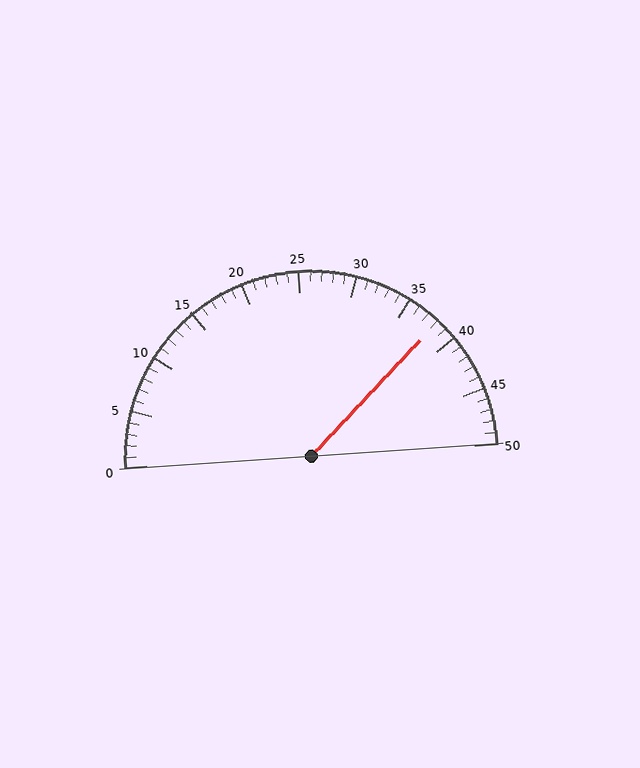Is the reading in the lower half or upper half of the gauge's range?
The reading is in the upper half of the range (0 to 50).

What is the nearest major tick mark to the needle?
The nearest major tick mark is 40.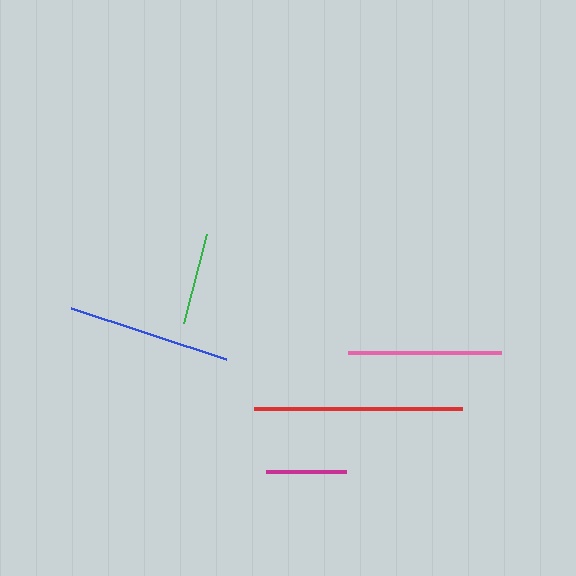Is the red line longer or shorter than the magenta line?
The red line is longer than the magenta line.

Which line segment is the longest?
The red line is the longest at approximately 208 pixels.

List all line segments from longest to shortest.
From longest to shortest: red, blue, pink, green, magenta.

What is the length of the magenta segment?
The magenta segment is approximately 79 pixels long.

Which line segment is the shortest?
The magenta line is the shortest at approximately 79 pixels.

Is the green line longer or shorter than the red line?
The red line is longer than the green line.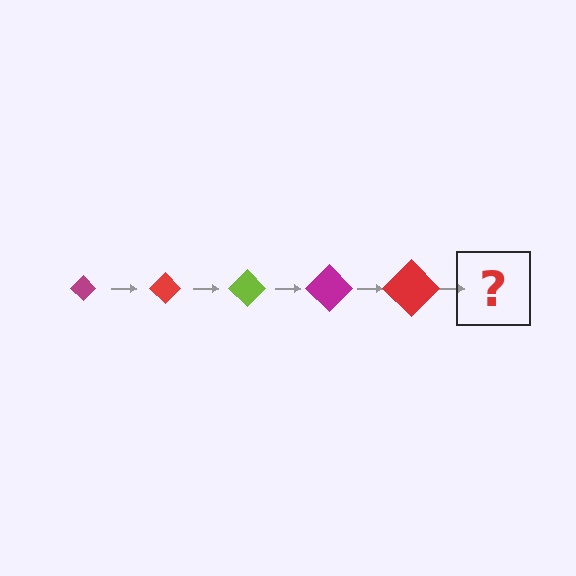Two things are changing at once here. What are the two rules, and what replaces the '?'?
The two rules are that the diamond grows larger each step and the color cycles through magenta, red, and lime. The '?' should be a lime diamond, larger than the previous one.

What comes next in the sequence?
The next element should be a lime diamond, larger than the previous one.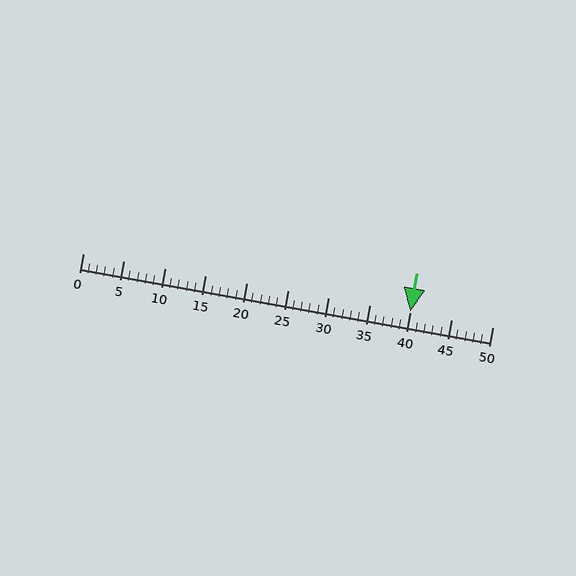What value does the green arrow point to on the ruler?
The green arrow points to approximately 40.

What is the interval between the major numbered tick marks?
The major tick marks are spaced 5 units apart.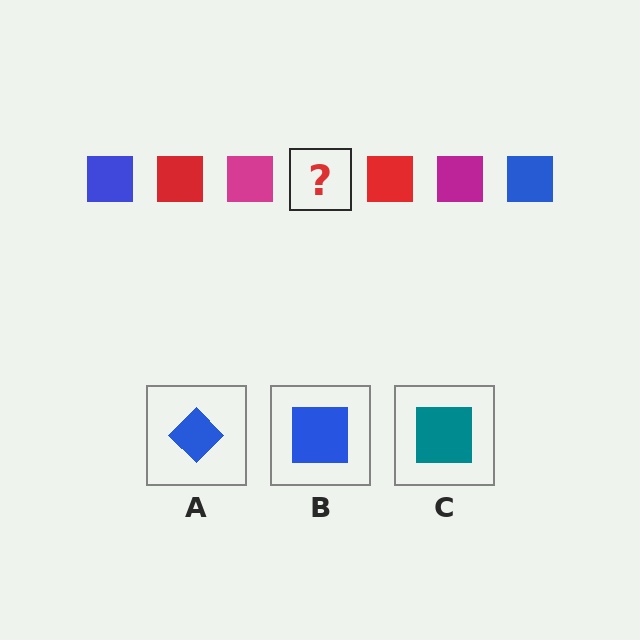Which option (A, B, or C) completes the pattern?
B.